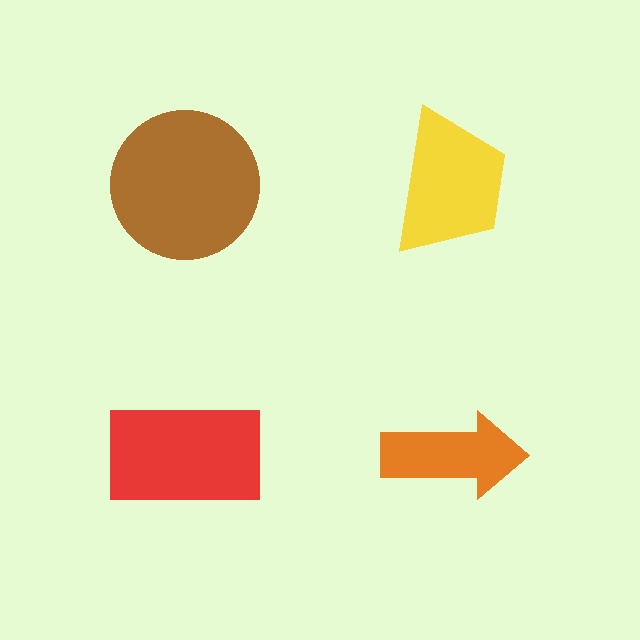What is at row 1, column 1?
A brown circle.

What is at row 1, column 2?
A yellow trapezoid.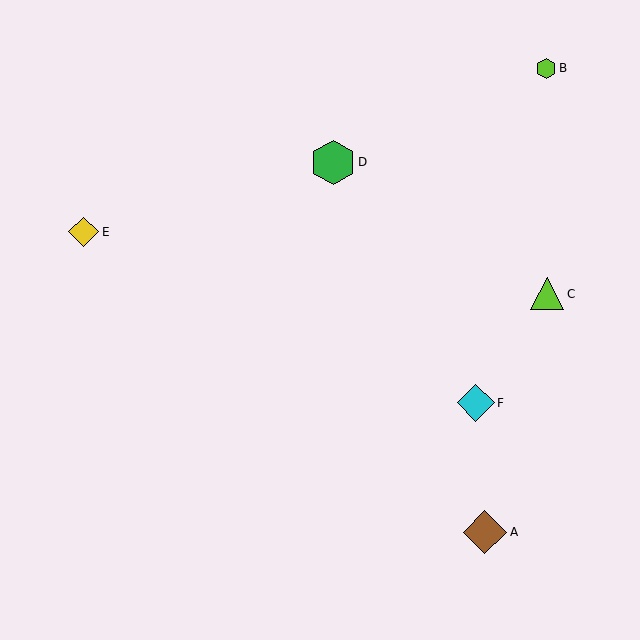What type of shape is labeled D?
Shape D is a green hexagon.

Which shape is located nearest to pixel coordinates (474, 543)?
The brown diamond (labeled A) at (485, 532) is nearest to that location.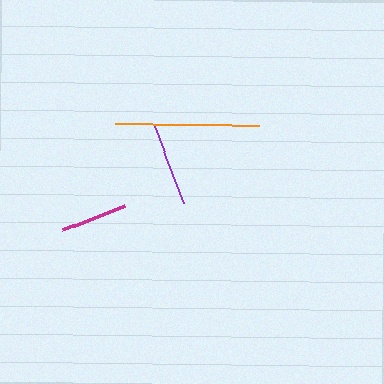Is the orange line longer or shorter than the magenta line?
The orange line is longer than the magenta line.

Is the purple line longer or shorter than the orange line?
The orange line is longer than the purple line.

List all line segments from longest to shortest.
From longest to shortest: orange, purple, magenta.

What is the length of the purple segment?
The purple segment is approximately 82 pixels long.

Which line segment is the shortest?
The magenta line is the shortest at approximately 67 pixels.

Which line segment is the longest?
The orange line is the longest at approximately 143 pixels.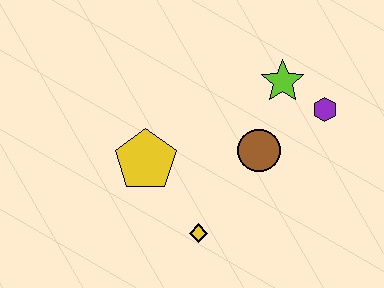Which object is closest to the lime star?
The purple hexagon is closest to the lime star.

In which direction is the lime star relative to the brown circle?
The lime star is above the brown circle.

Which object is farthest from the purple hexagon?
The yellow pentagon is farthest from the purple hexagon.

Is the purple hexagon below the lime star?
Yes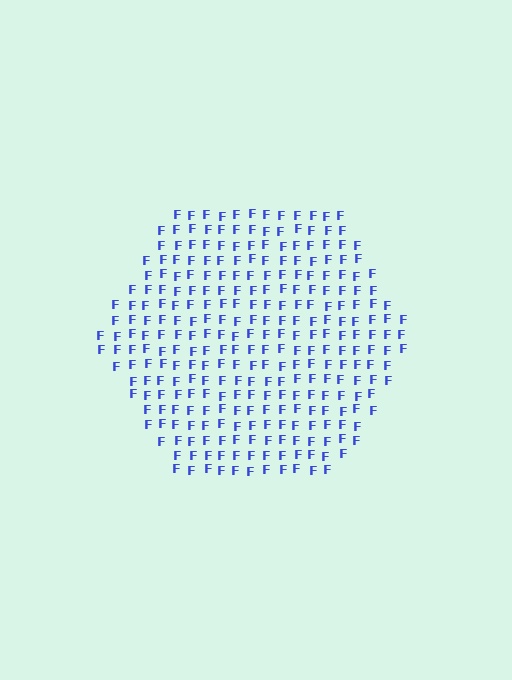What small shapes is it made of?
It is made of small letter F's.